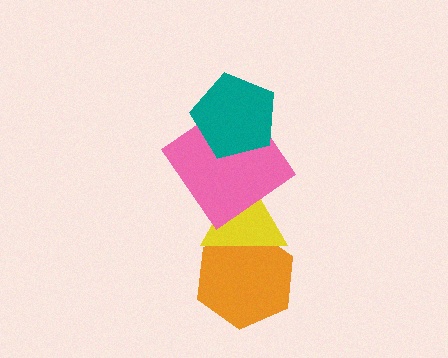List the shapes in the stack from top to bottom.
From top to bottom: the teal pentagon, the pink diamond, the yellow triangle, the orange hexagon.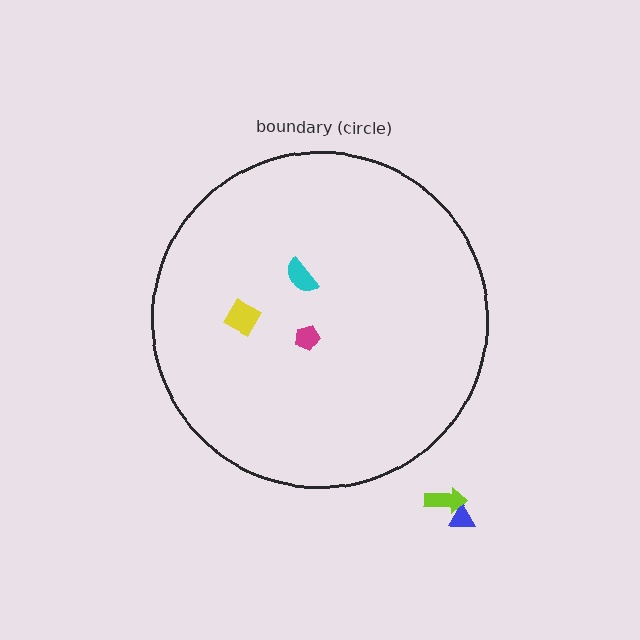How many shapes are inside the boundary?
3 inside, 2 outside.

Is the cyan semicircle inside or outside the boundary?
Inside.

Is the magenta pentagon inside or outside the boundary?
Inside.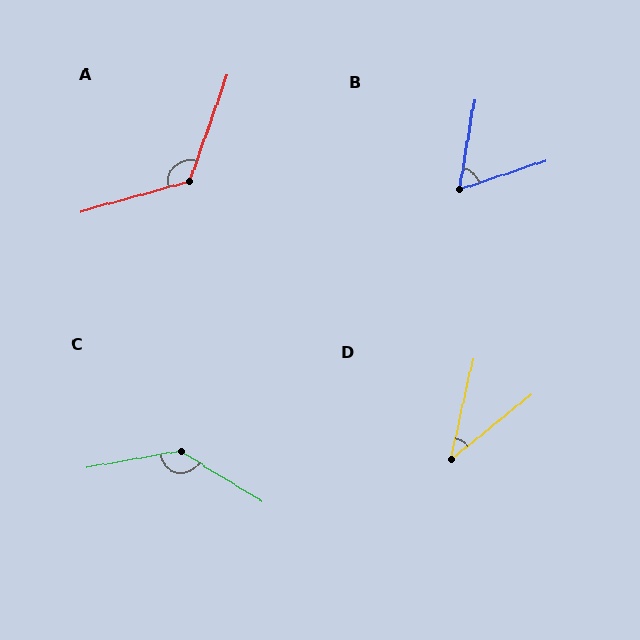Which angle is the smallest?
D, at approximately 38 degrees.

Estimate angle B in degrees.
Approximately 62 degrees.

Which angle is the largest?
C, at approximately 138 degrees.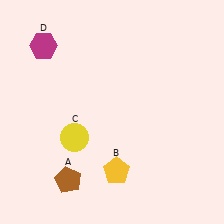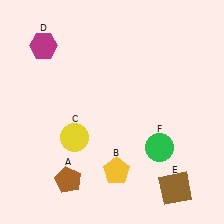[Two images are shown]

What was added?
A brown square (E), a green circle (F) were added in Image 2.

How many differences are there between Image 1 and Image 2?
There are 2 differences between the two images.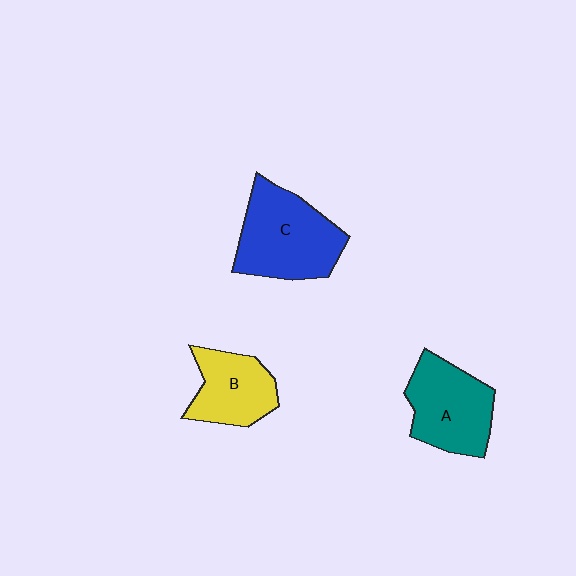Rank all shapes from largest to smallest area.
From largest to smallest: C (blue), A (teal), B (yellow).